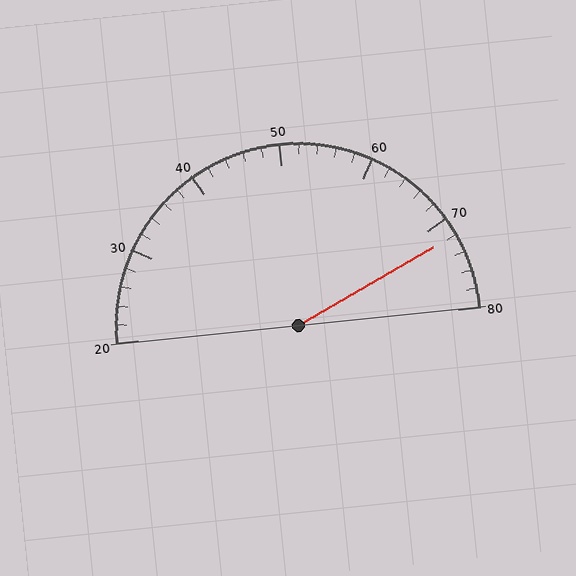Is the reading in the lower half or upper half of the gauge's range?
The reading is in the upper half of the range (20 to 80).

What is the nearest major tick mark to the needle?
The nearest major tick mark is 70.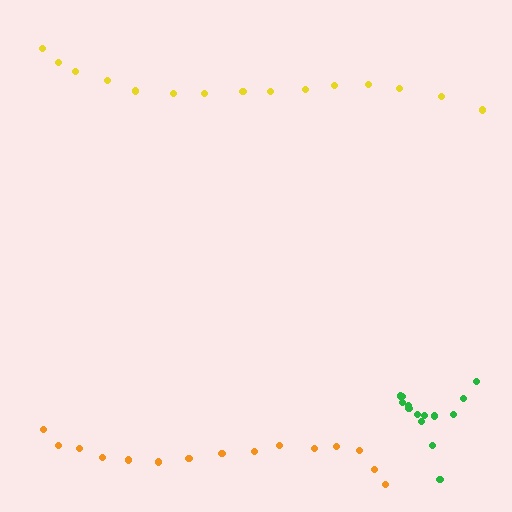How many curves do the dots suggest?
There are 3 distinct paths.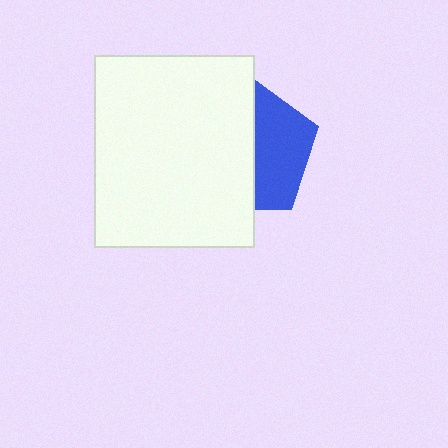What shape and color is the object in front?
The object in front is a white rectangle.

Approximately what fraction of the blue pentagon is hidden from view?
Roughly 58% of the blue pentagon is hidden behind the white rectangle.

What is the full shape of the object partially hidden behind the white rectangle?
The partially hidden object is a blue pentagon.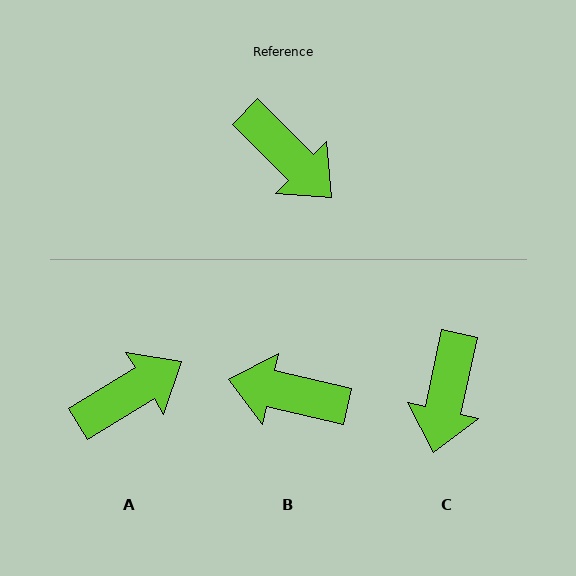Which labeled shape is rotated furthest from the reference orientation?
B, about 148 degrees away.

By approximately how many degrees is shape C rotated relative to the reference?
Approximately 57 degrees clockwise.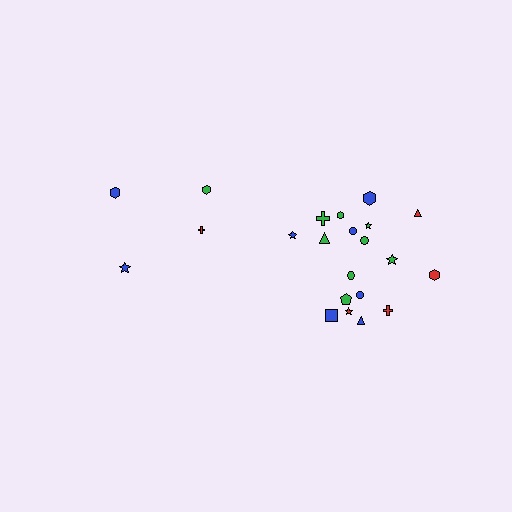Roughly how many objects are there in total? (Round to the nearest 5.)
Roughly 20 objects in total.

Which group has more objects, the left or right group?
The right group.